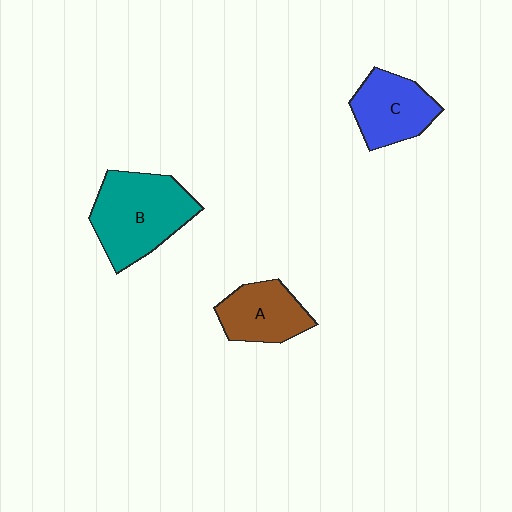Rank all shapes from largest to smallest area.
From largest to smallest: B (teal), C (blue), A (brown).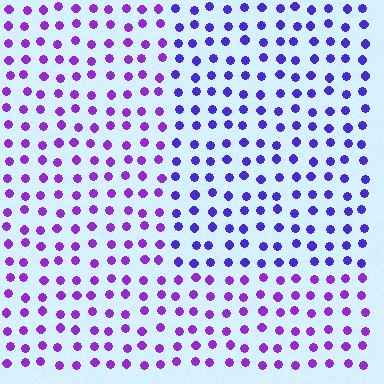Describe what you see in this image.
The image is filled with small purple elements in a uniform arrangement. A rectangle-shaped region is visible where the elements are tinted to a slightly different hue, forming a subtle color boundary.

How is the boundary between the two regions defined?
The boundary is defined purely by a slight shift in hue (about 29 degrees). Spacing, size, and orientation are identical on both sides.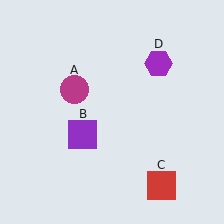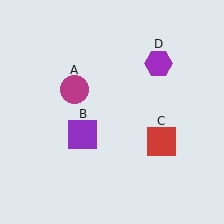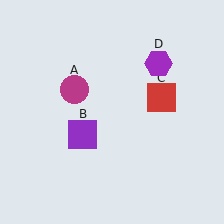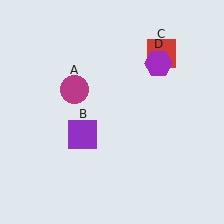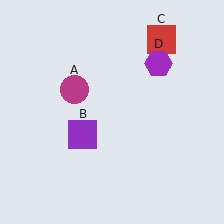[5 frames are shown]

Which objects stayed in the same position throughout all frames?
Magenta circle (object A) and purple square (object B) and purple hexagon (object D) remained stationary.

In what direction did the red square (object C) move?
The red square (object C) moved up.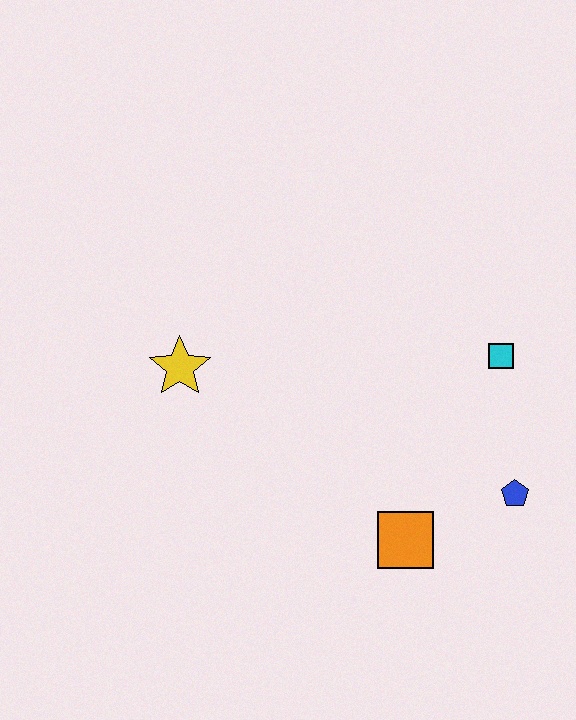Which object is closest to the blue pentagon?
The orange square is closest to the blue pentagon.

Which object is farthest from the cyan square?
The yellow star is farthest from the cyan square.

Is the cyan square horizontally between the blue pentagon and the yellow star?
Yes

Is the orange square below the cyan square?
Yes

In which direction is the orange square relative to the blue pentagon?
The orange square is to the left of the blue pentagon.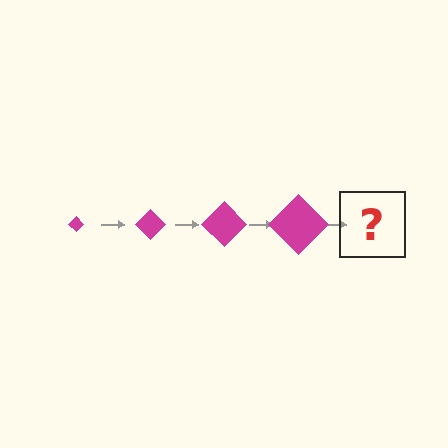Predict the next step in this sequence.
The next step is a magenta diamond, larger than the previous one.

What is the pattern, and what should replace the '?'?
The pattern is that the diamond gets progressively larger each step. The '?' should be a magenta diamond, larger than the previous one.